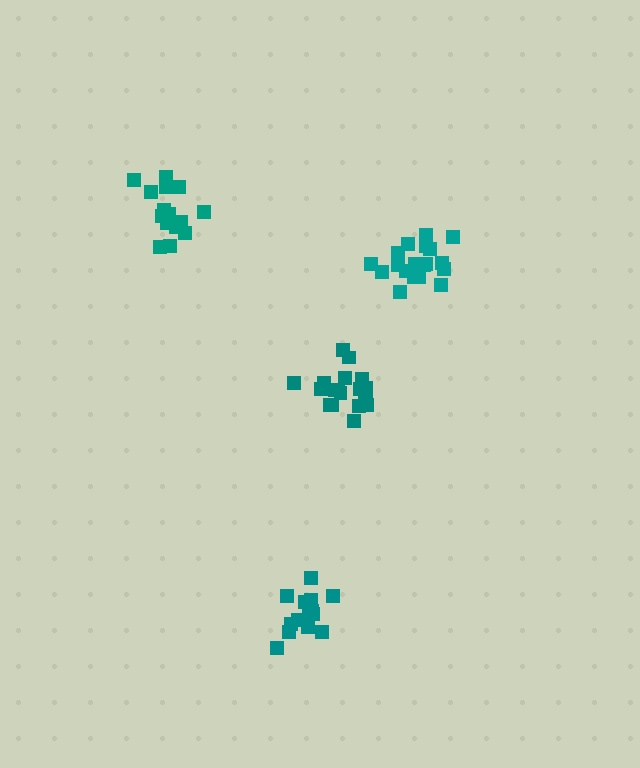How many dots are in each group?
Group 1: 19 dots, Group 2: 20 dots, Group 3: 15 dots, Group 4: 15 dots (69 total).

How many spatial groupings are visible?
There are 4 spatial groupings.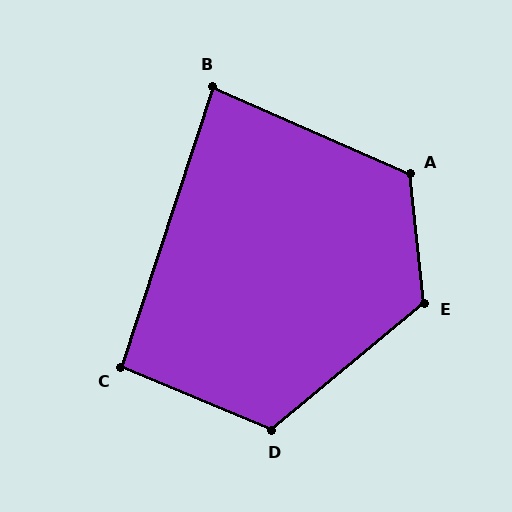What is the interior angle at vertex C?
Approximately 95 degrees (approximately right).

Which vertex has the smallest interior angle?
B, at approximately 84 degrees.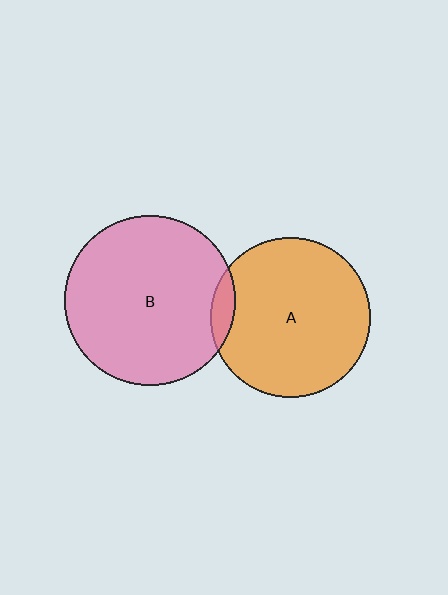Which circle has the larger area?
Circle B (pink).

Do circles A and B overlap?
Yes.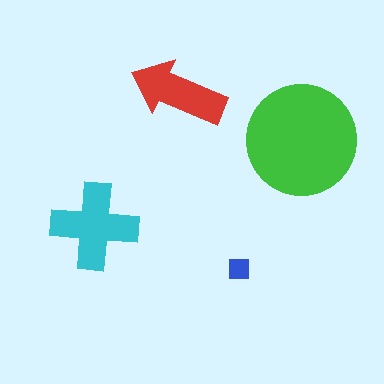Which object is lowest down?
The blue square is bottommost.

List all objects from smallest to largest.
The blue square, the red arrow, the cyan cross, the green circle.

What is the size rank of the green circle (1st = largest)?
1st.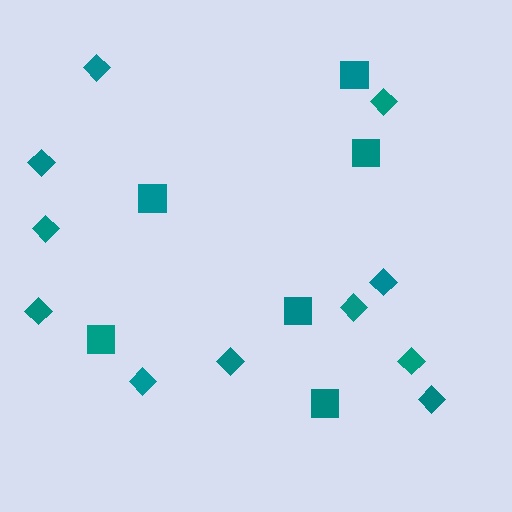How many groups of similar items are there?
There are 2 groups: one group of squares (6) and one group of diamonds (11).